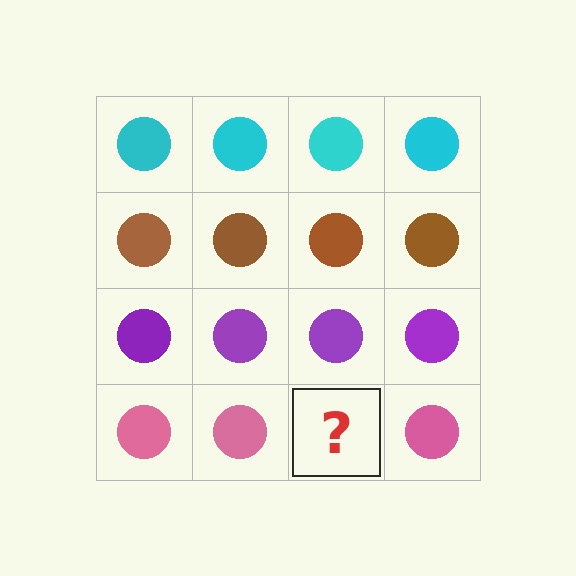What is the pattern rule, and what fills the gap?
The rule is that each row has a consistent color. The gap should be filled with a pink circle.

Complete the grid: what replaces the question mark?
The question mark should be replaced with a pink circle.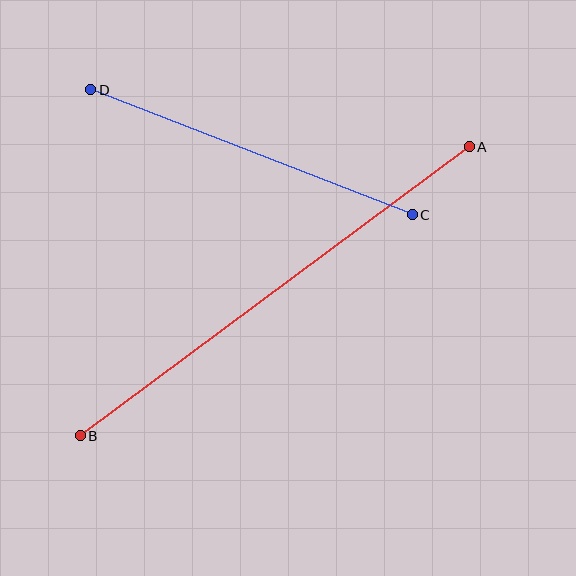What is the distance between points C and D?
The distance is approximately 345 pixels.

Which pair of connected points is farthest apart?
Points A and B are farthest apart.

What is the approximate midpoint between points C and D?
The midpoint is at approximately (251, 152) pixels.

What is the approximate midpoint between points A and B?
The midpoint is at approximately (275, 291) pixels.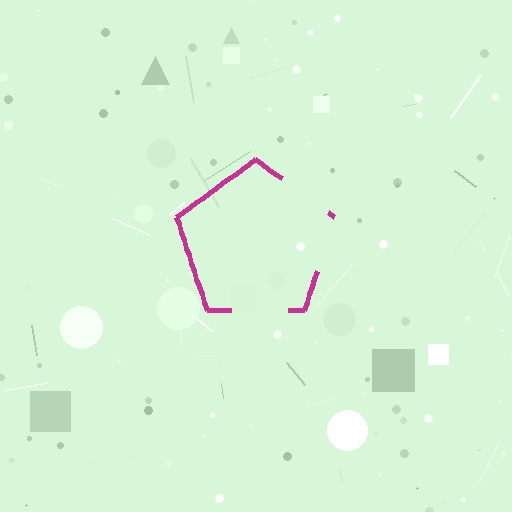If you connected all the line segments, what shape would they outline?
They would outline a pentagon.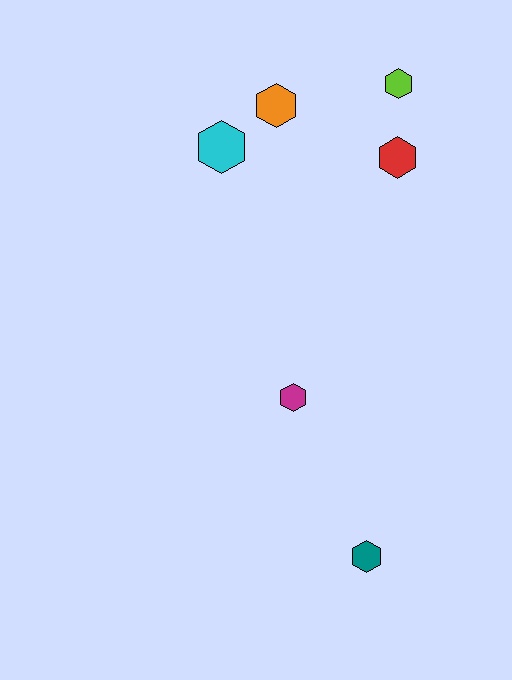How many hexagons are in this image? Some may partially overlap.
There are 6 hexagons.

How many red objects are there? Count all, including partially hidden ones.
There is 1 red object.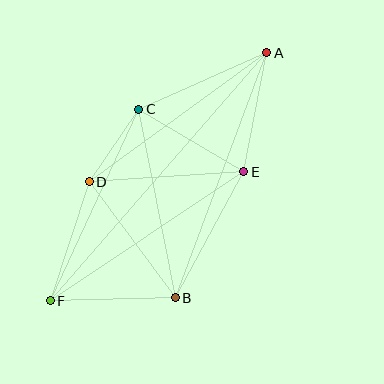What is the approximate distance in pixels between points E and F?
The distance between E and F is approximately 233 pixels.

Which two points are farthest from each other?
Points A and F are farthest from each other.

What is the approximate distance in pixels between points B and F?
The distance between B and F is approximately 125 pixels.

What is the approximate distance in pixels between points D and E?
The distance between D and E is approximately 155 pixels.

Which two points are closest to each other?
Points C and D are closest to each other.